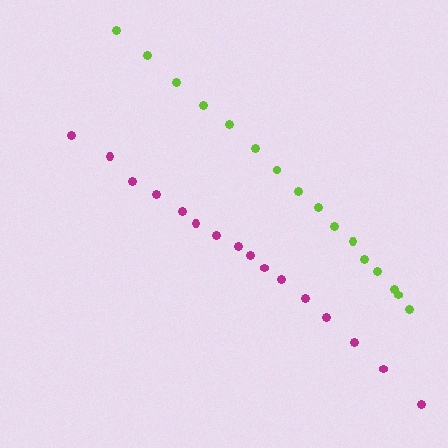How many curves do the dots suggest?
There are 2 distinct paths.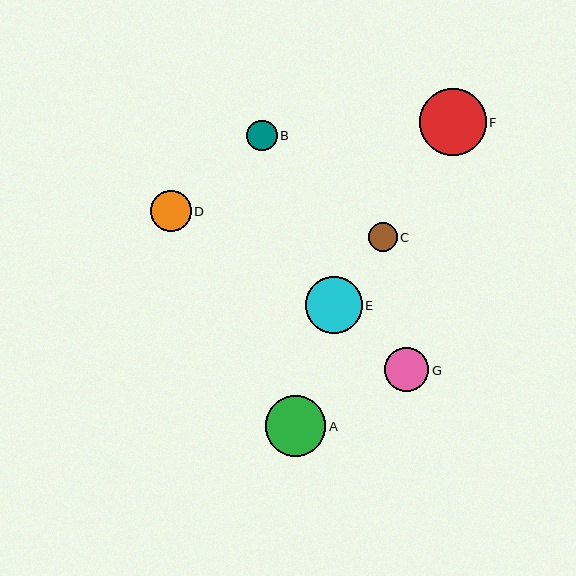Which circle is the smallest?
Circle C is the smallest with a size of approximately 28 pixels.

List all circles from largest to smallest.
From largest to smallest: F, A, E, G, D, B, C.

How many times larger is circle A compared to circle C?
Circle A is approximately 2.1 times the size of circle C.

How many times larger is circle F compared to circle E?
Circle F is approximately 1.2 times the size of circle E.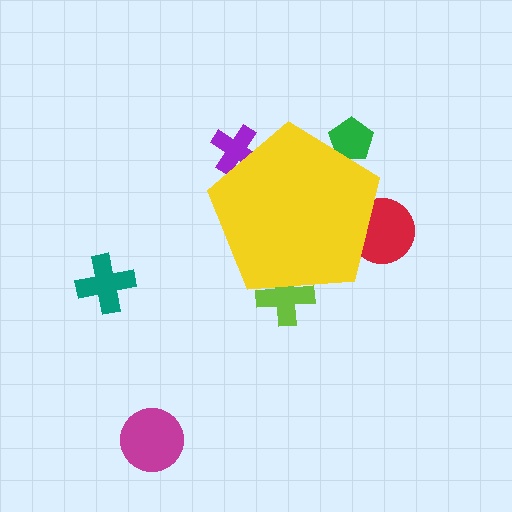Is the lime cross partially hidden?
Yes, the lime cross is partially hidden behind the yellow pentagon.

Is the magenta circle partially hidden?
No, the magenta circle is fully visible.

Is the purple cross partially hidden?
Yes, the purple cross is partially hidden behind the yellow pentagon.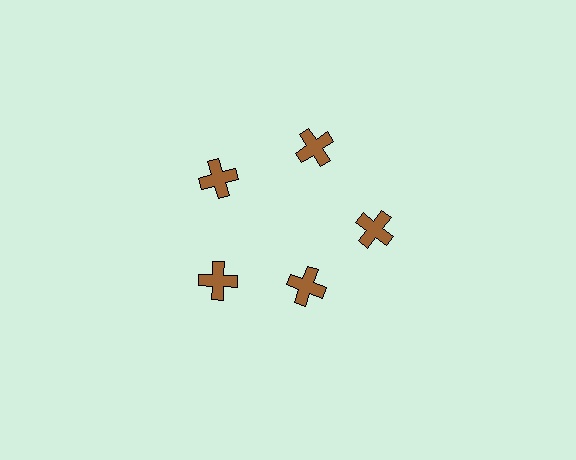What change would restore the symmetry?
The symmetry would be restored by moving it outward, back onto the ring so that all 5 crosses sit at equal angles and equal distance from the center.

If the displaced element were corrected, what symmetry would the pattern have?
It would have 5-fold rotational symmetry — the pattern would map onto itself every 72 degrees.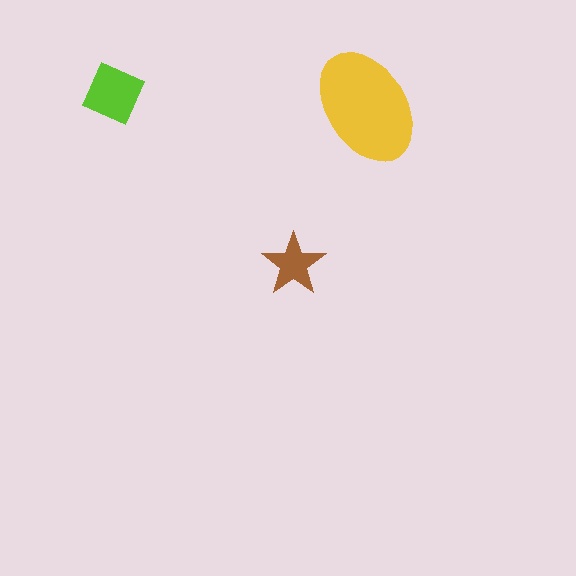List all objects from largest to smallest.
The yellow ellipse, the lime diamond, the brown star.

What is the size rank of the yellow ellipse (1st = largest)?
1st.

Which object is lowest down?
The brown star is bottommost.